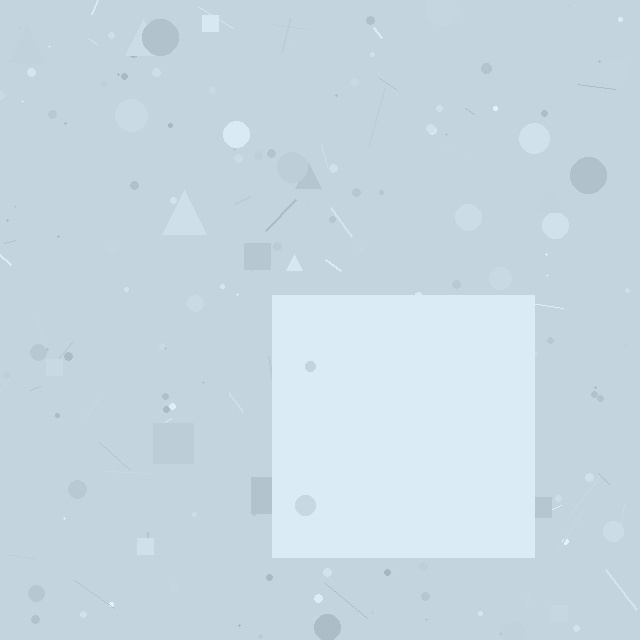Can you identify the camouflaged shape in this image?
The camouflaged shape is a square.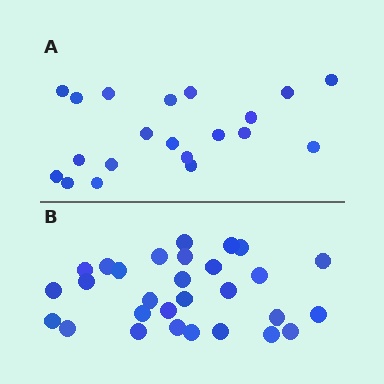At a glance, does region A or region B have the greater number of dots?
Region B (the bottom region) has more dots.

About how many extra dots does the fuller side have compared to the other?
Region B has roughly 8 or so more dots than region A.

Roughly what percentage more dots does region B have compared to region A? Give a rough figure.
About 45% more.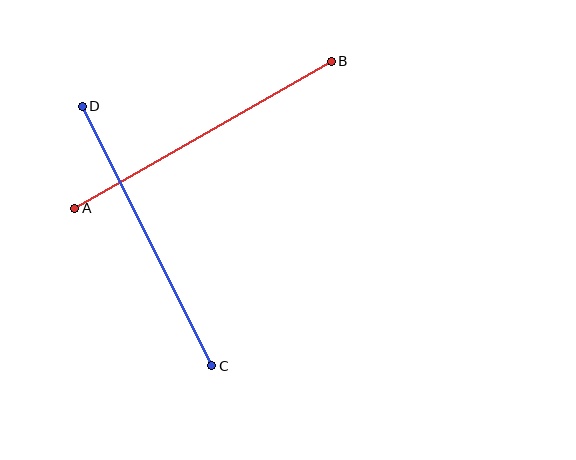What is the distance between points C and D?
The distance is approximately 290 pixels.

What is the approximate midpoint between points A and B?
The midpoint is at approximately (203, 135) pixels.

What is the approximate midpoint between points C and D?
The midpoint is at approximately (147, 236) pixels.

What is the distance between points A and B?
The distance is approximately 296 pixels.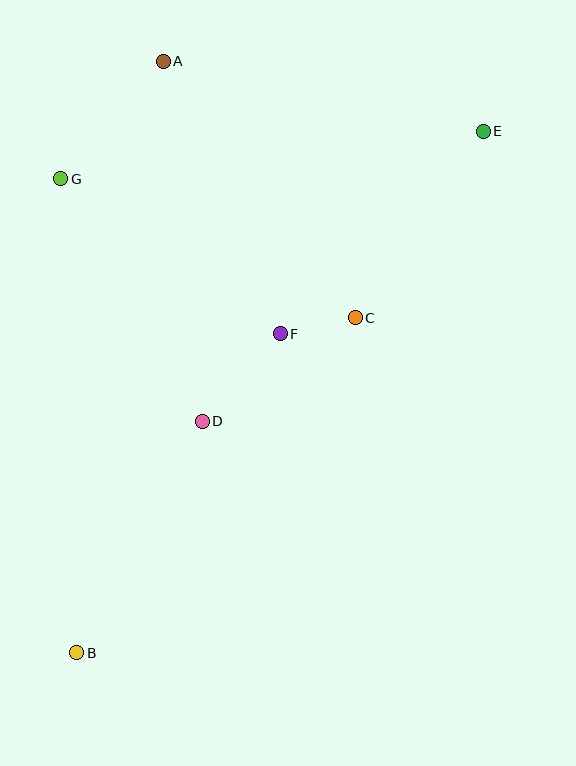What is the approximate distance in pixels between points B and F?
The distance between B and F is approximately 378 pixels.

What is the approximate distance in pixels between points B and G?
The distance between B and G is approximately 474 pixels.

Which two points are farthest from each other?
Points B and E are farthest from each other.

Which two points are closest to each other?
Points C and F are closest to each other.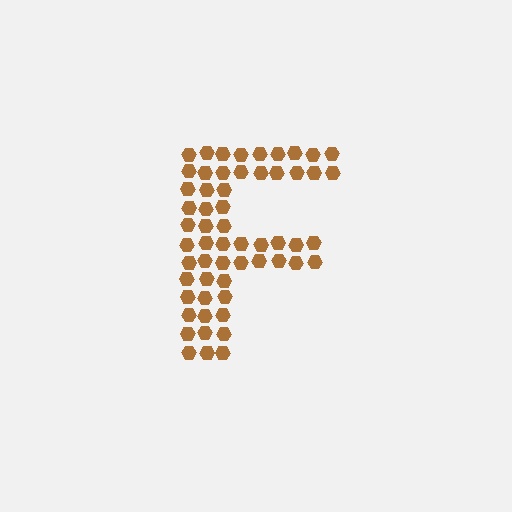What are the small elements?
The small elements are hexagons.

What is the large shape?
The large shape is the letter F.